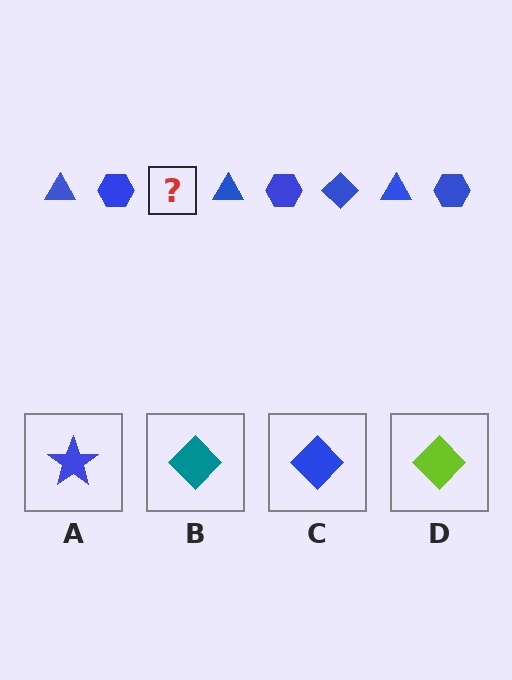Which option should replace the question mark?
Option C.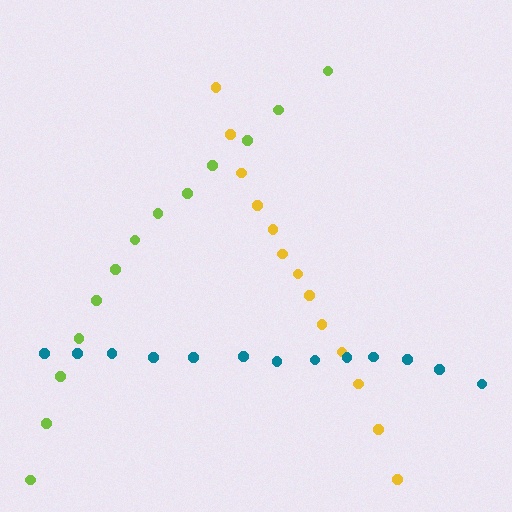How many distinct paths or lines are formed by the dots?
There are 3 distinct paths.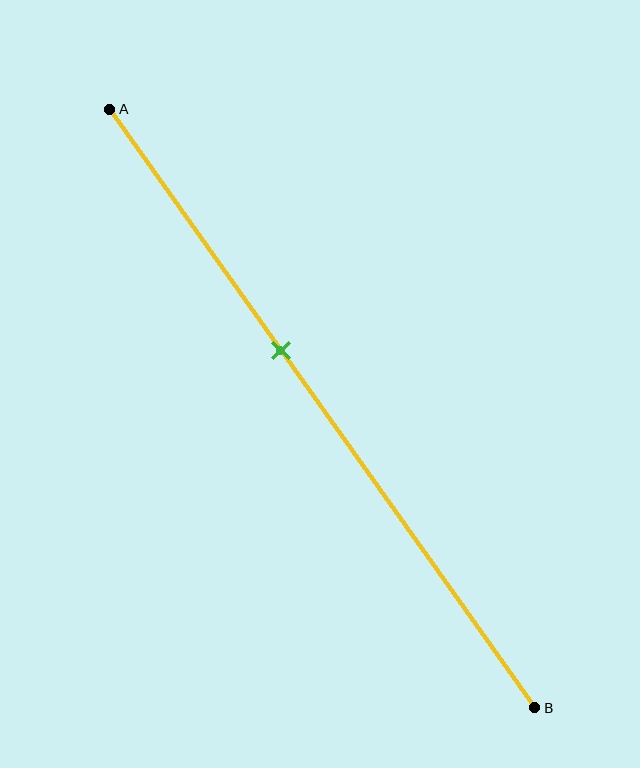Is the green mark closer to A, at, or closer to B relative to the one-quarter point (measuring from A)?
The green mark is closer to point B than the one-quarter point of segment AB.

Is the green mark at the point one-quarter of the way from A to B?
No, the mark is at about 40% from A, not at the 25% one-quarter point.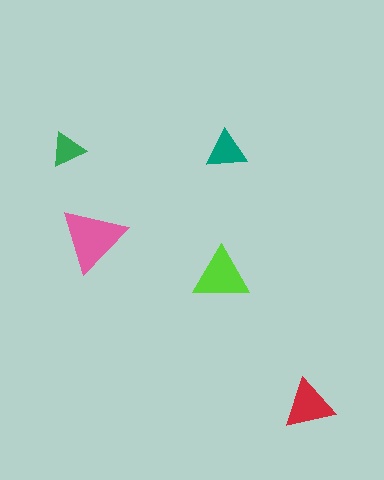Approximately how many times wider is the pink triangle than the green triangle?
About 2 times wider.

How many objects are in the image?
There are 5 objects in the image.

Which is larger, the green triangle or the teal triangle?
The teal one.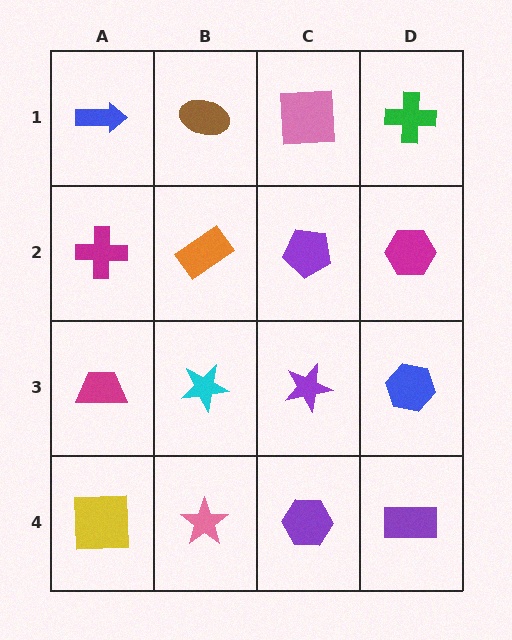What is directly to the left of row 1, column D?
A pink square.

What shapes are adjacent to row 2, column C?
A pink square (row 1, column C), a purple star (row 3, column C), an orange rectangle (row 2, column B), a magenta hexagon (row 2, column D).